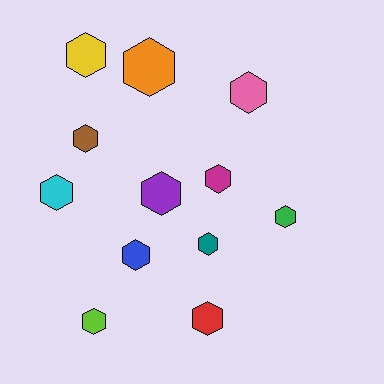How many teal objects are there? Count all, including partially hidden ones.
There is 1 teal object.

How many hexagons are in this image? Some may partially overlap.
There are 12 hexagons.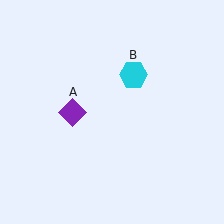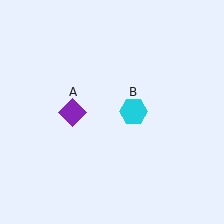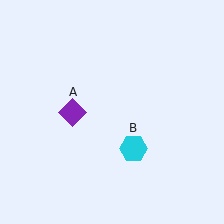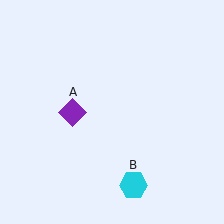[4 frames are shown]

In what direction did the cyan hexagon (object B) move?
The cyan hexagon (object B) moved down.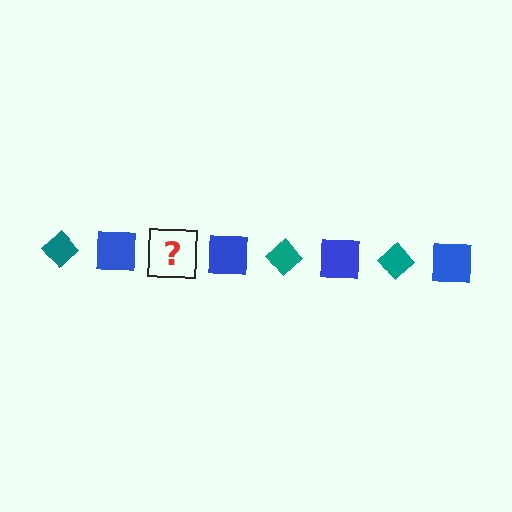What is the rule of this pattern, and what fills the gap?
The rule is that the pattern alternates between teal diamond and blue square. The gap should be filled with a teal diamond.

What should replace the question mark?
The question mark should be replaced with a teal diamond.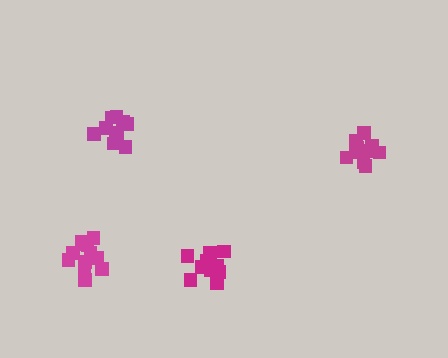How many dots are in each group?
Group 1: 12 dots, Group 2: 10 dots, Group 3: 10 dots, Group 4: 12 dots (44 total).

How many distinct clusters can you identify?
There are 4 distinct clusters.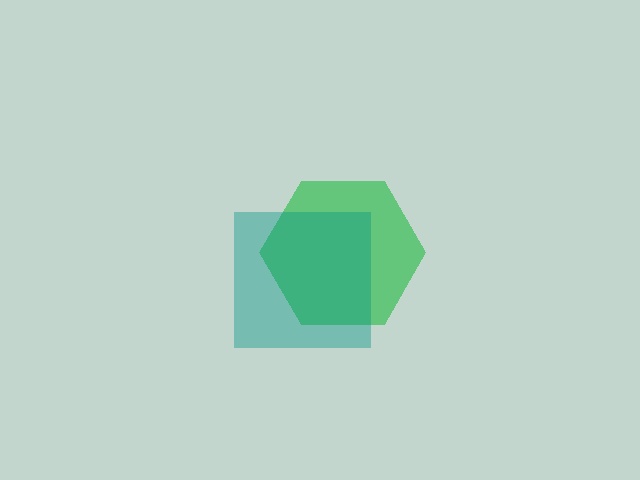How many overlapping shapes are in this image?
There are 2 overlapping shapes in the image.